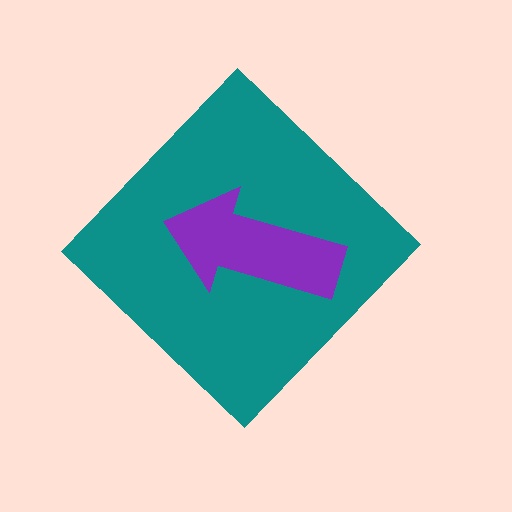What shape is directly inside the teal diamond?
The purple arrow.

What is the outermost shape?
The teal diamond.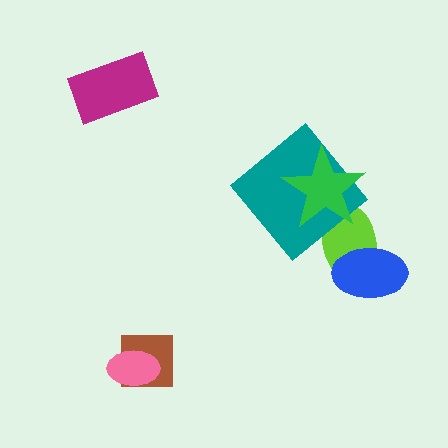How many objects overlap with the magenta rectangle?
0 objects overlap with the magenta rectangle.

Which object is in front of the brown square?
The pink ellipse is in front of the brown square.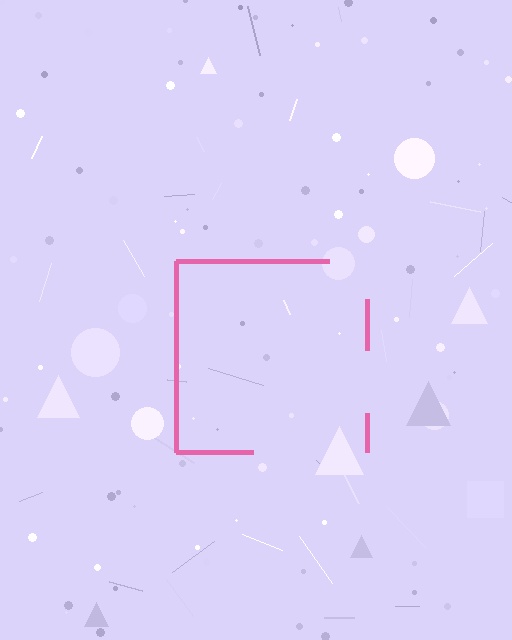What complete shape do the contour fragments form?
The contour fragments form a square.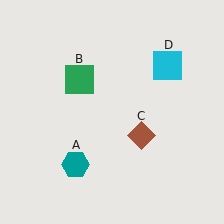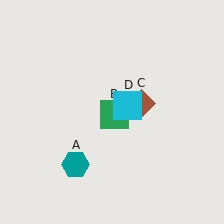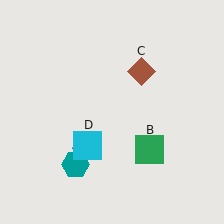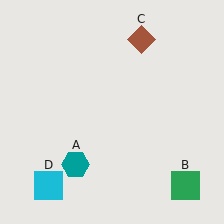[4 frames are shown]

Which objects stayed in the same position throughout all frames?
Teal hexagon (object A) remained stationary.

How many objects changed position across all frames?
3 objects changed position: green square (object B), brown diamond (object C), cyan square (object D).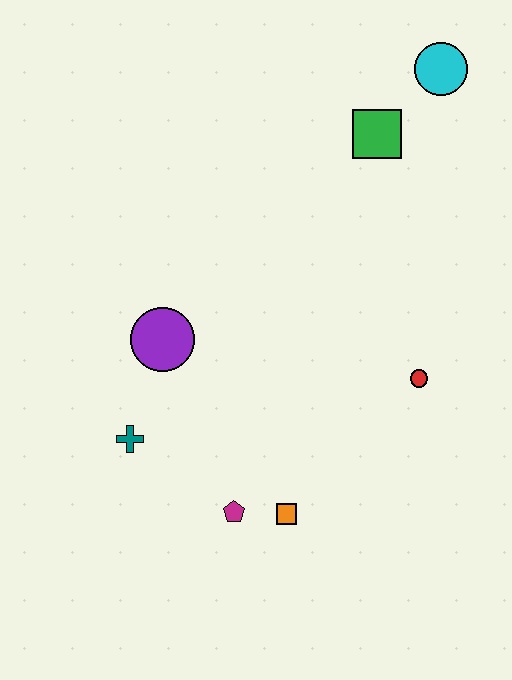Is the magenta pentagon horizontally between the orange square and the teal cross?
Yes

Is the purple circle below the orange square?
No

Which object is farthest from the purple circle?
The cyan circle is farthest from the purple circle.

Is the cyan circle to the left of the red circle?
No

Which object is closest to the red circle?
The orange square is closest to the red circle.